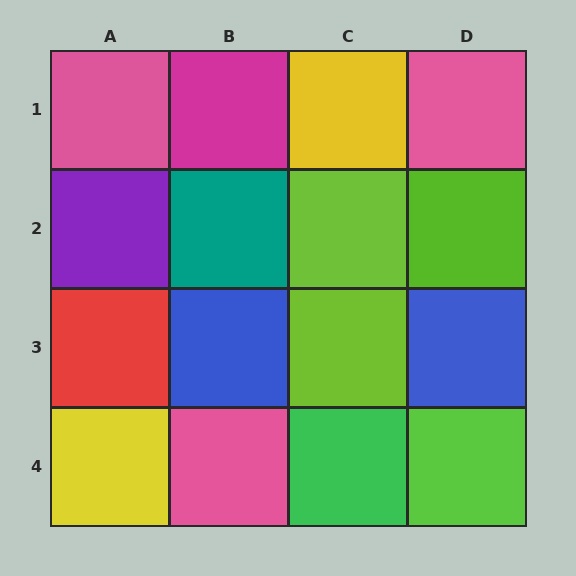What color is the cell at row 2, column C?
Lime.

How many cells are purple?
1 cell is purple.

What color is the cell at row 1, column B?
Magenta.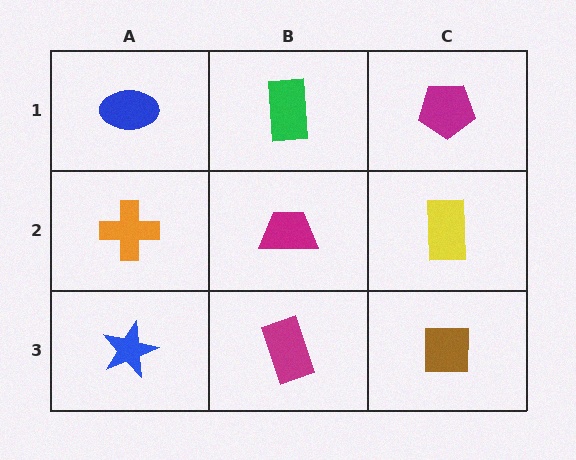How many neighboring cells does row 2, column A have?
3.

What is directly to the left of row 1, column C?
A green rectangle.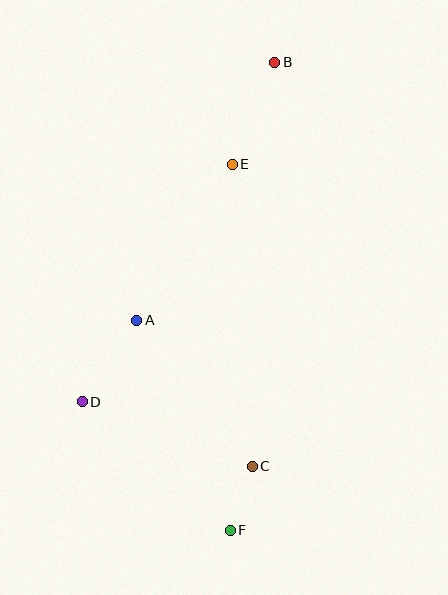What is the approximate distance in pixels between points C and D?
The distance between C and D is approximately 182 pixels.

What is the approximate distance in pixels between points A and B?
The distance between A and B is approximately 293 pixels.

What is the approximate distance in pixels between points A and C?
The distance between A and C is approximately 186 pixels.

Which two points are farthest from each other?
Points B and F are farthest from each other.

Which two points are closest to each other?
Points C and F are closest to each other.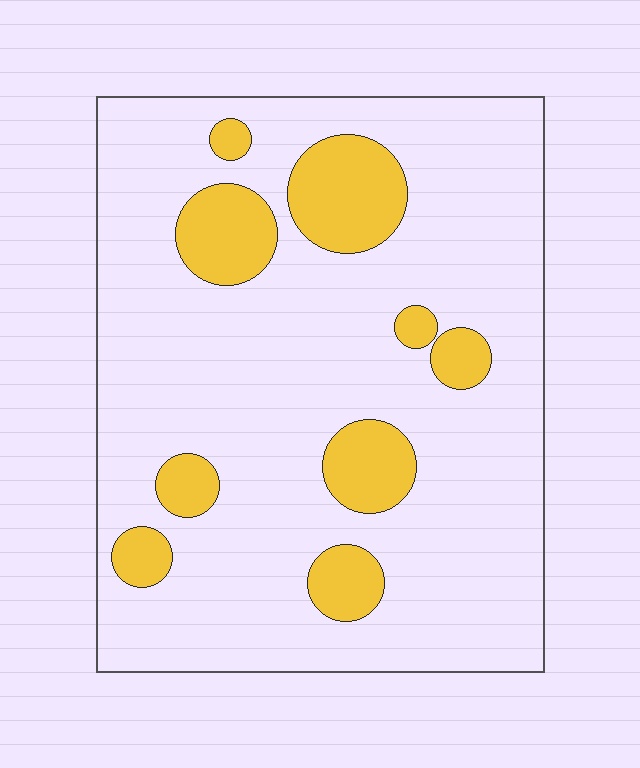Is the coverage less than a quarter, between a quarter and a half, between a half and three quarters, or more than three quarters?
Less than a quarter.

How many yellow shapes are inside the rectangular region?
9.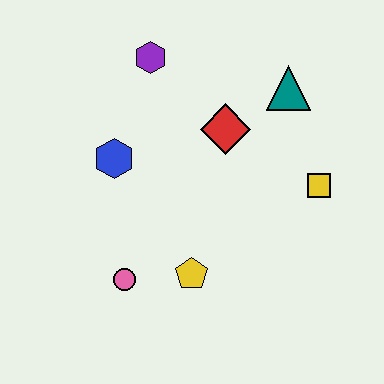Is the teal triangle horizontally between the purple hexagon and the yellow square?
Yes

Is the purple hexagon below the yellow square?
No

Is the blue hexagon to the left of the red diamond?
Yes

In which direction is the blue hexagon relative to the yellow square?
The blue hexagon is to the left of the yellow square.